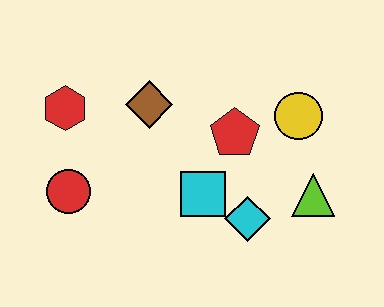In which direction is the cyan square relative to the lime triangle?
The cyan square is to the left of the lime triangle.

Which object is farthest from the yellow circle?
The red circle is farthest from the yellow circle.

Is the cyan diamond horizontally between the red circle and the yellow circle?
Yes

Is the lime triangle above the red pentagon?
No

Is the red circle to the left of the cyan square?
Yes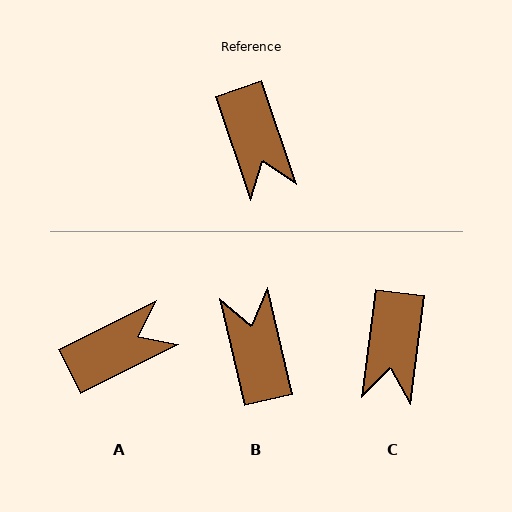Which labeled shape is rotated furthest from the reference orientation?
B, about 174 degrees away.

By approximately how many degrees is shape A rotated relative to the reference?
Approximately 98 degrees counter-clockwise.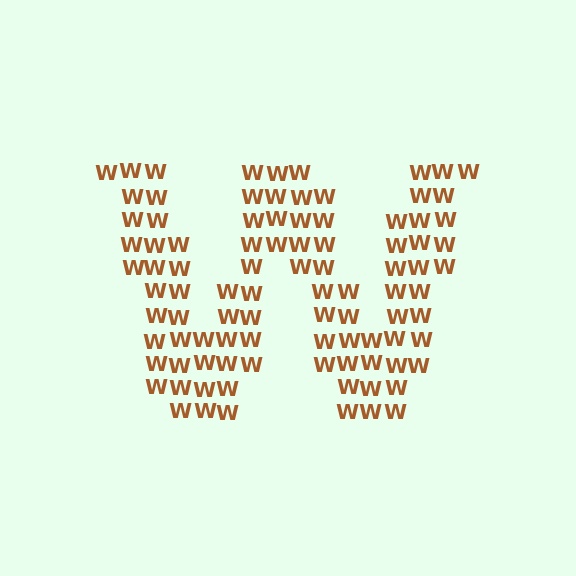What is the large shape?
The large shape is the letter W.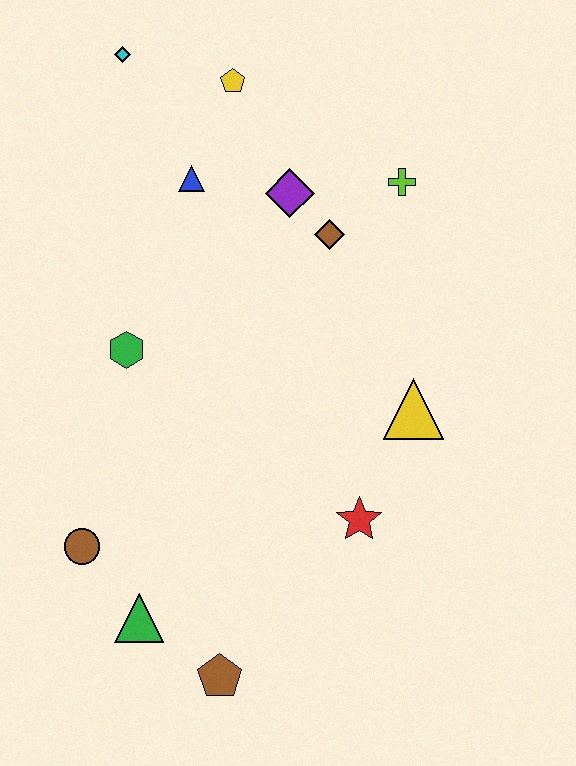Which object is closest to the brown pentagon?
The green triangle is closest to the brown pentagon.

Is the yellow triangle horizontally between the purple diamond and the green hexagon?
No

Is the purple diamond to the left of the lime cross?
Yes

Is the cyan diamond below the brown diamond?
No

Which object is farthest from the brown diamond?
The brown pentagon is farthest from the brown diamond.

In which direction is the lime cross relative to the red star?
The lime cross is above the red star.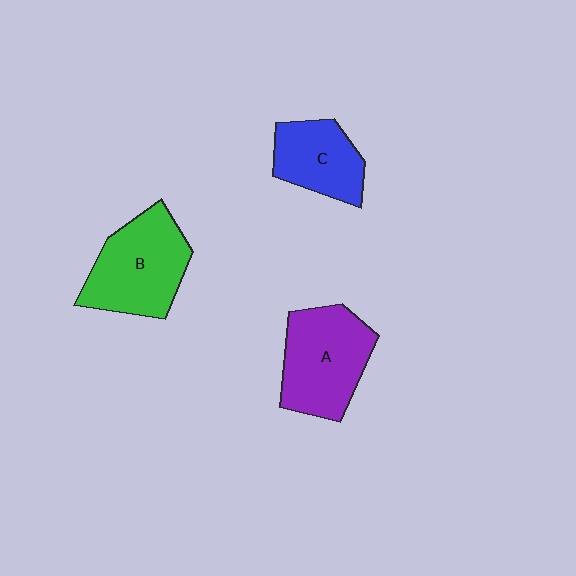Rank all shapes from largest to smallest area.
From largest to smallest: B (green), A (purple), C (blue).